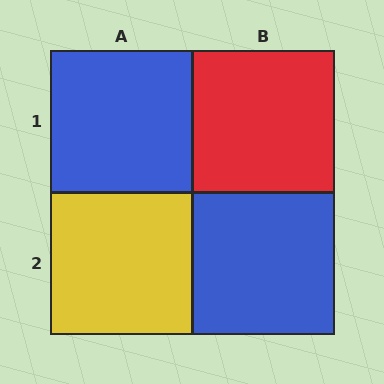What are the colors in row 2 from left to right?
Yellow, blue.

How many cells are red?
1 cell is red.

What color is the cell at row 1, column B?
Red.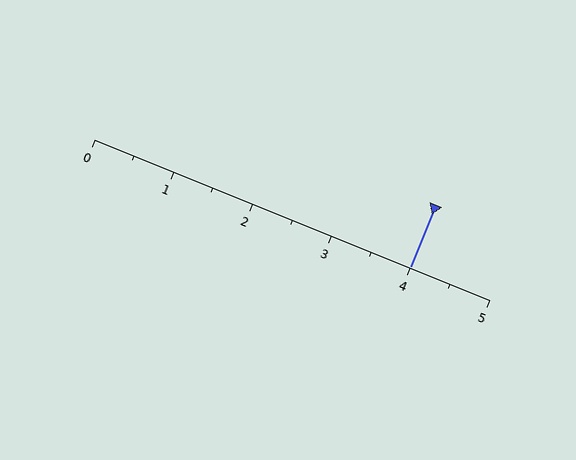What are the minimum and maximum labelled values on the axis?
The axis runs from 0 to 5.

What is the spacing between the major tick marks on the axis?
The major ticks are spaced 1 apart.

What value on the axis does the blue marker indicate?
The marker indicates approximately 4.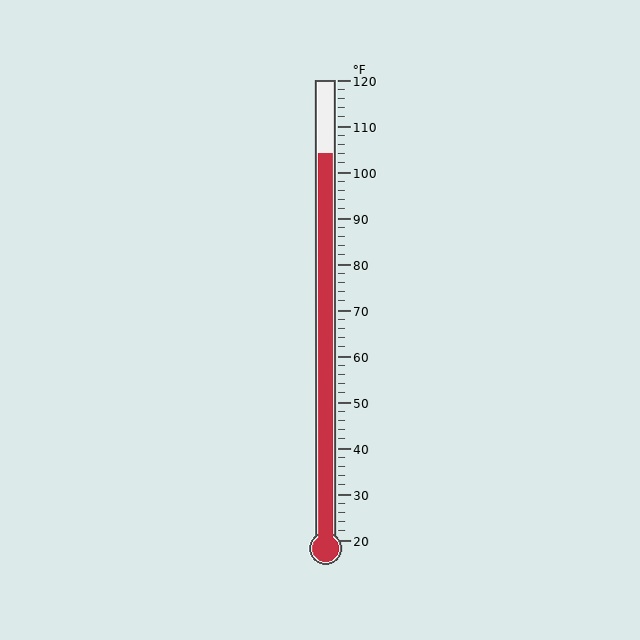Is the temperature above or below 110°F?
The temperature is below 110°F.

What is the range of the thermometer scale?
The thermometer scale ranges from 20°F to 120°F.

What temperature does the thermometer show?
The thermometer shows approximately 104°F.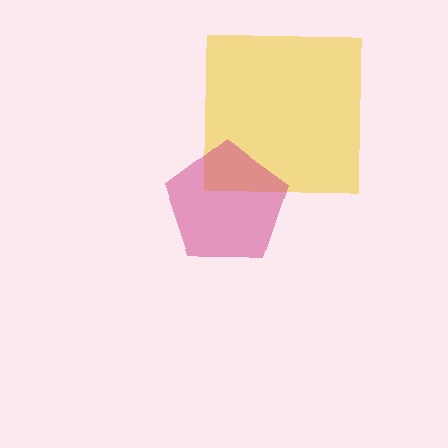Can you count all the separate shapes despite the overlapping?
Yes, there are 2 separate shapes.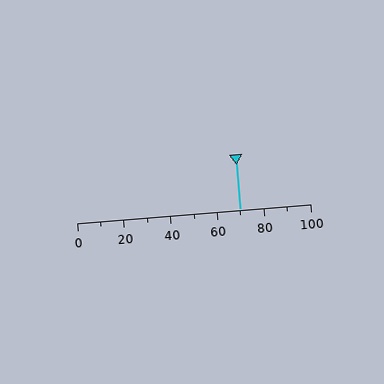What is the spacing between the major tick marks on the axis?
The major ticks are spaced 20 apart.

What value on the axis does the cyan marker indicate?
The marker indicates approximately 70.